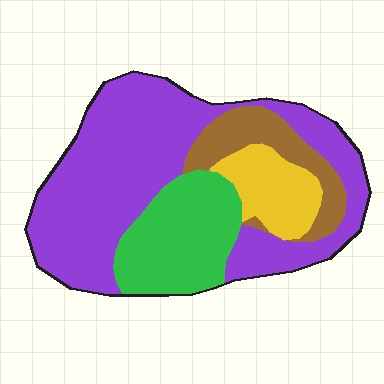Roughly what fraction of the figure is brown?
Brown takes up about one eighth (1/8) of the figure.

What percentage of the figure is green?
Green takes up between a sixth and a third of the figure.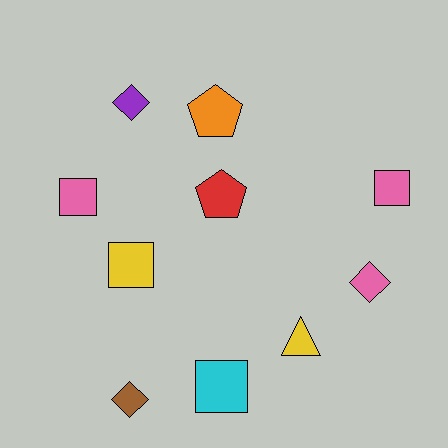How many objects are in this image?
There are 10 objects.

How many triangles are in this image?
There is 1 triangle.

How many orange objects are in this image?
There is 1 orange object.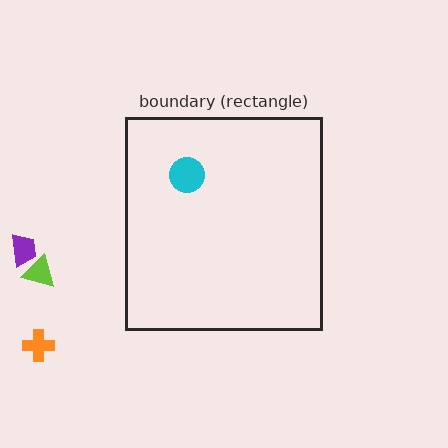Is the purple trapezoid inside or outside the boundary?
Outside.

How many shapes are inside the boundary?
1 inside, 3 outside.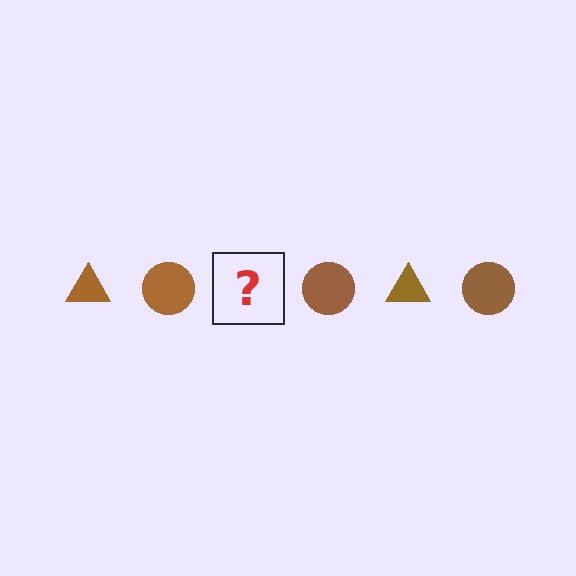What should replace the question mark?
The question mark should be replaced with a brown triangle.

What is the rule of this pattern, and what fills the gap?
The rule is that the pattern cycles through triangle, circle shapes in brown. The gap should be filled with a brown triangle.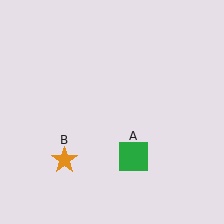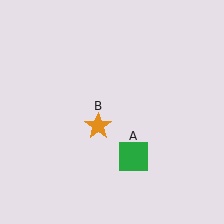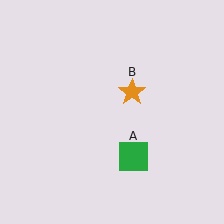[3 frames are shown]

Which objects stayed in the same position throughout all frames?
Green square (object A) remained stationary.